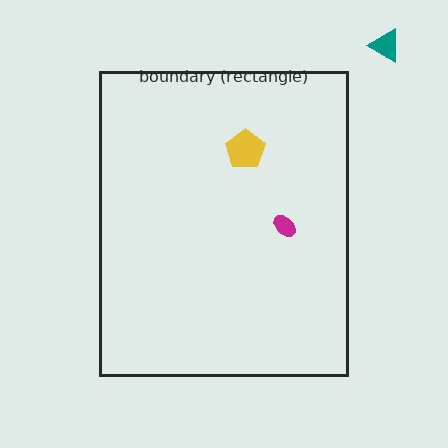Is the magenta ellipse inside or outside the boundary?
Inside.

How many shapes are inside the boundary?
2 inside, 1 outside.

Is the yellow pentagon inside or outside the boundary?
Inside.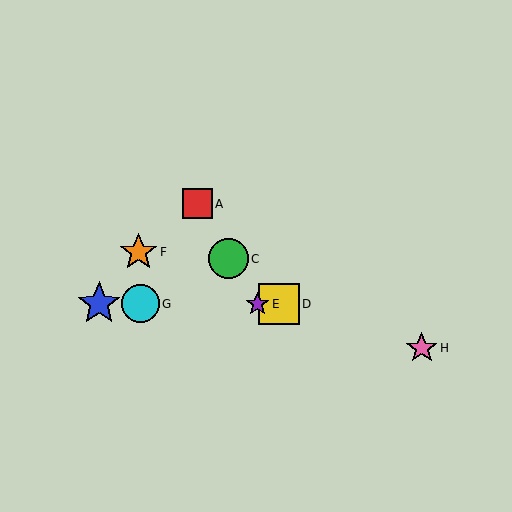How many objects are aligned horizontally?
4 objects (B, D, E, G) are aligned horizontally.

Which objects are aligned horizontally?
Objects B, D, E, G are aligned horizontally.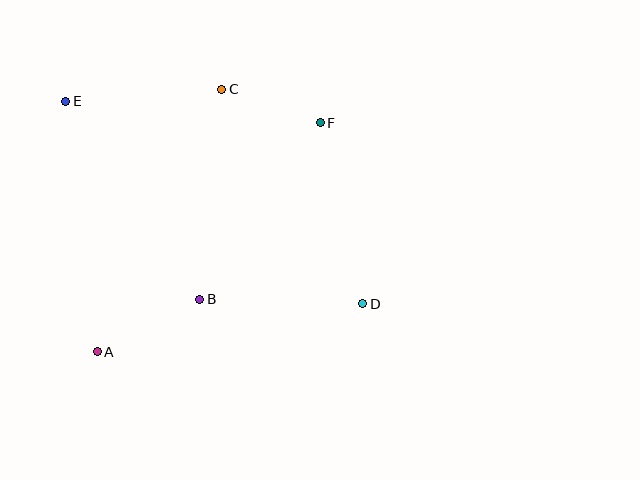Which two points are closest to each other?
Points C and F are closest to each other.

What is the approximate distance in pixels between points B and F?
The distance between B and F is approximately 214 pixels.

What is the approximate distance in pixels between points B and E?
The distance between B and E is approximately 239 pixels.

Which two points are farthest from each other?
Points D and E are farthest from each other.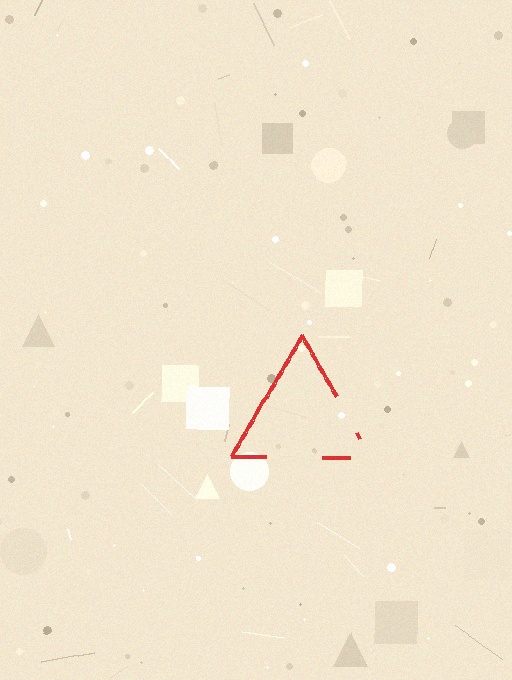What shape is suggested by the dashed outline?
The dashed outline suggests a triangle.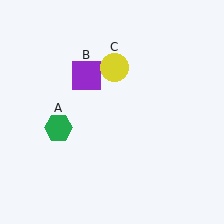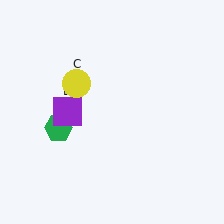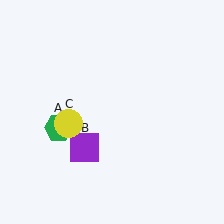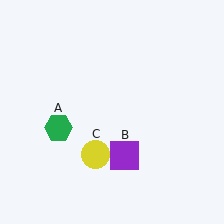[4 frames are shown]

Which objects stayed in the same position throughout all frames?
Green hexagon (object A) remained stationary.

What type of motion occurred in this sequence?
The purple square (object B), yellow circle (object C) rotated counterclockwise around the center of the scene.